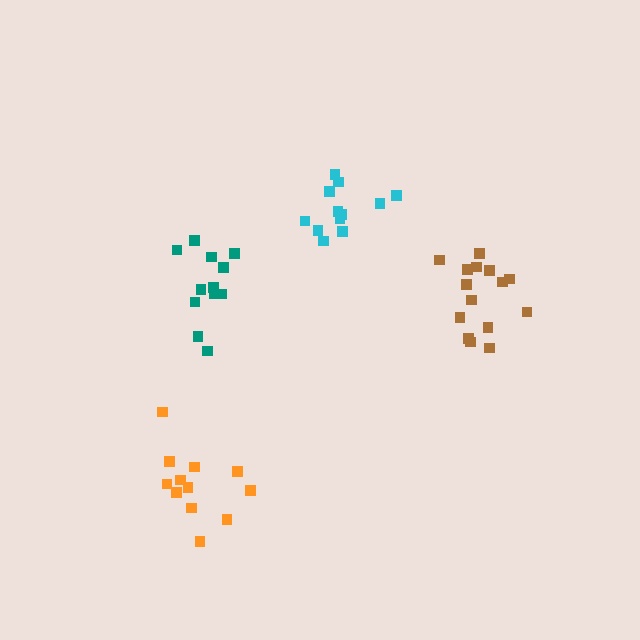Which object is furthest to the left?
The orange cluster is leftmost.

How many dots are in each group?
Group 1: 12 dots, Group 2: 12 dots, Group 3: 15 dots, Group 4: 12 dots (51 total).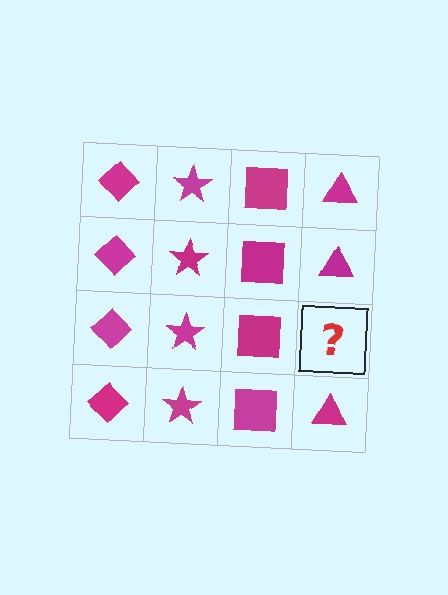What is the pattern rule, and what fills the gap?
The rule is that each column has a consistent shape. The gap should be filled with a magenta triangle.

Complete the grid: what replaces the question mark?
The question mark should be replaced with a magenta triangle.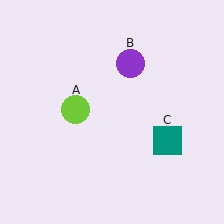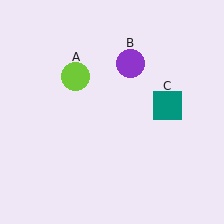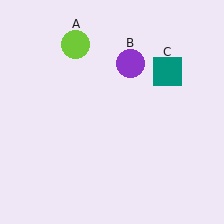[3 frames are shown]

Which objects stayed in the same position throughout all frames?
Purple circle (object B) remained stationary.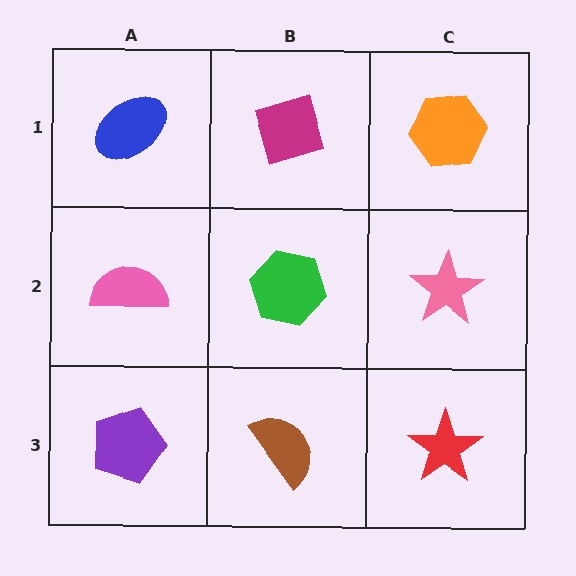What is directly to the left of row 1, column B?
A blue ellipse.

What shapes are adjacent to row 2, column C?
An orange hexagon (row 1, column C), a red star (row 3, column C), a green hexagon (row 2, column B).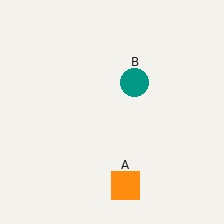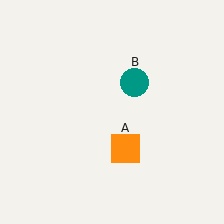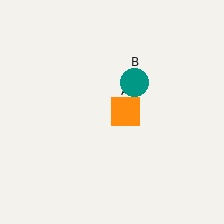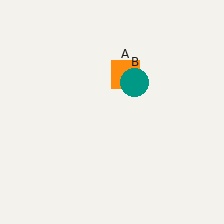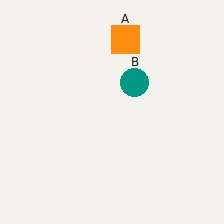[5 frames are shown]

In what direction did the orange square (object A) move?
The orange square (object A) moved up.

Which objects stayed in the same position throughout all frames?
Teal circle (object B) remained stationary.